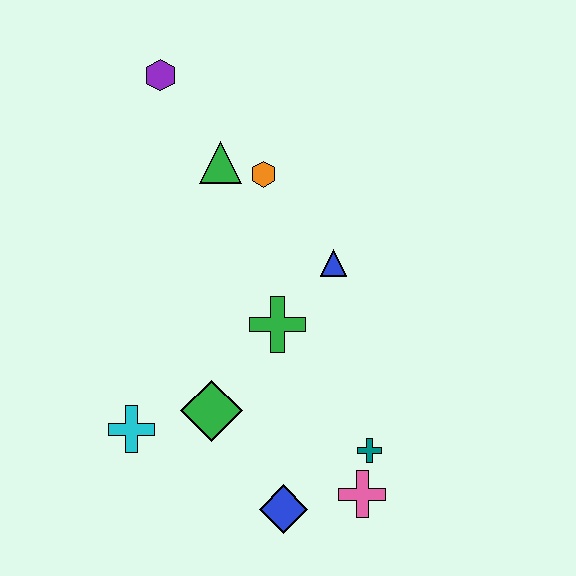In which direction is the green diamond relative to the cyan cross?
The green diamond is to the right of the cyan cross.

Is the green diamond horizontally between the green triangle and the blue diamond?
No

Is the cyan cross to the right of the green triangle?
No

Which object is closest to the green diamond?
The cyan cross is closest to the green diamond.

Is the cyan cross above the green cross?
No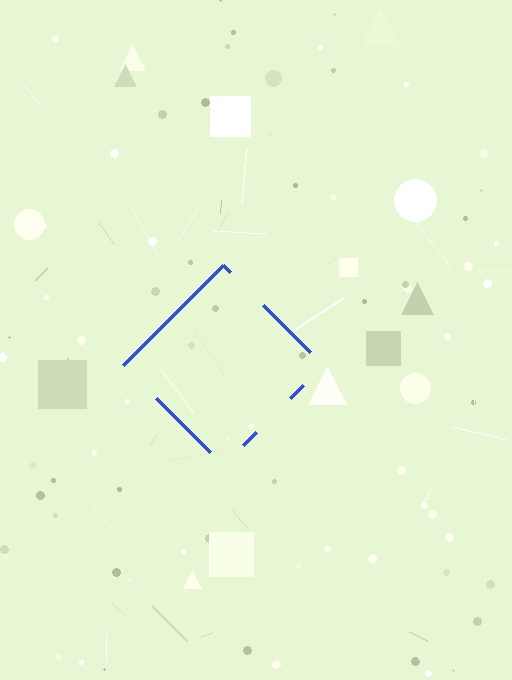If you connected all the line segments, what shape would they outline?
They would outline a diamond.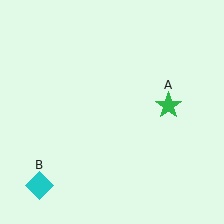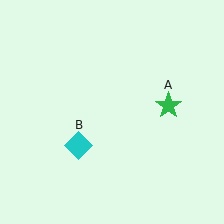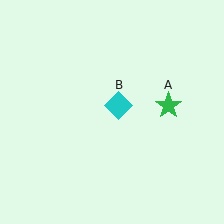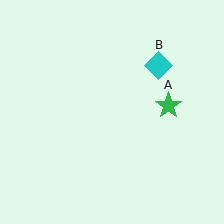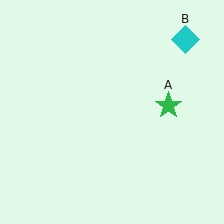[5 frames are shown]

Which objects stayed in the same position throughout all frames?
Green star (object A) remained stationary.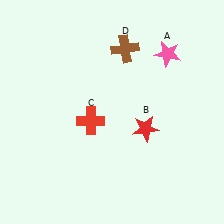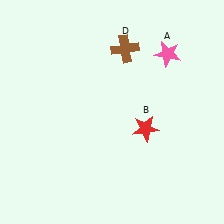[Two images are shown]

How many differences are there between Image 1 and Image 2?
There is 1 difference between the two images.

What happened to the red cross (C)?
The red cross (C) was removed in Image 2. It was in the bottom-left area of Image 1.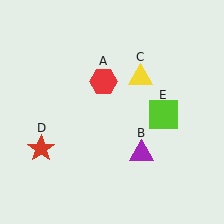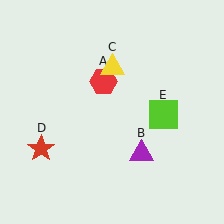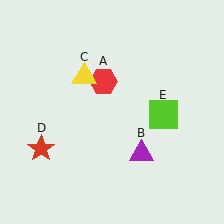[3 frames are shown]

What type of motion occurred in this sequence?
The yellow triangle (object C) rotated counterclockwise around the center of the scene.